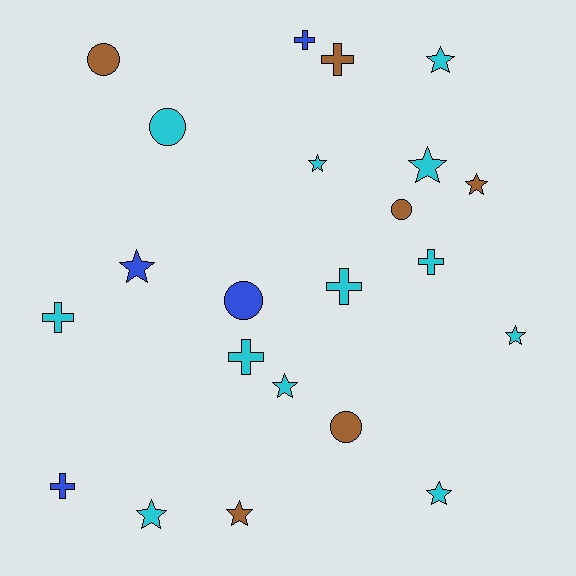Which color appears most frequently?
Cyan, with 12 objects.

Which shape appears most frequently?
Star, with 10 objects.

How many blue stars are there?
There is 1 blue star.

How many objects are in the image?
There are 22 objects.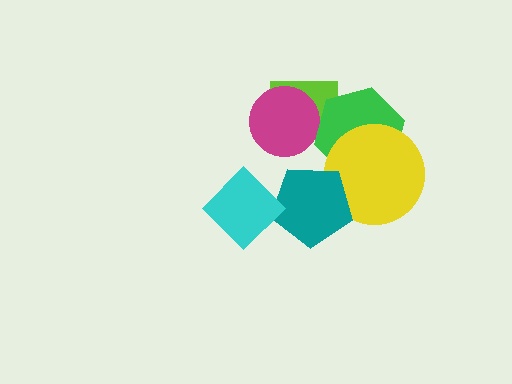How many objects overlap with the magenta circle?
1 object overlaps with the magenta circle.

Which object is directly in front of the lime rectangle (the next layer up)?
The magenta circle is directly in front of the lime rectangle.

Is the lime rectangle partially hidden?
Yes, it is partially covered by another shape.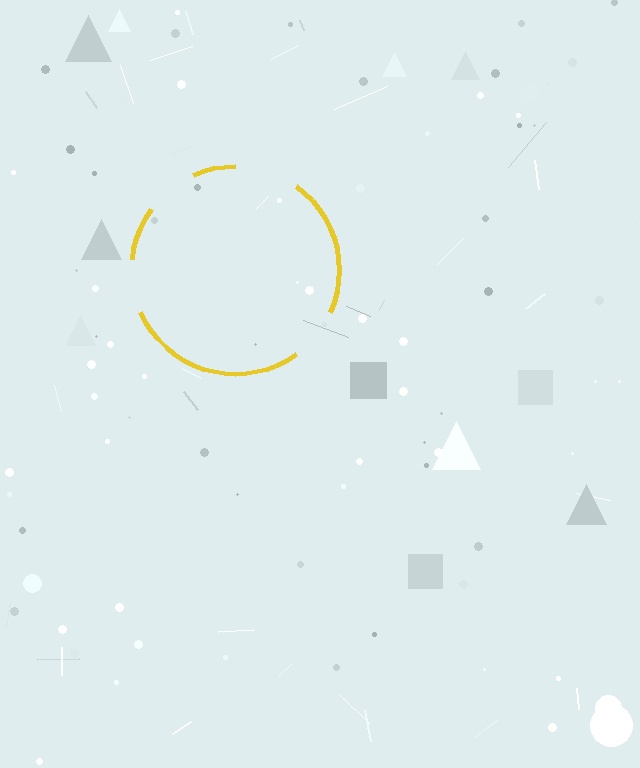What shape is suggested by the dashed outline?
The dashed outline suggests a circle.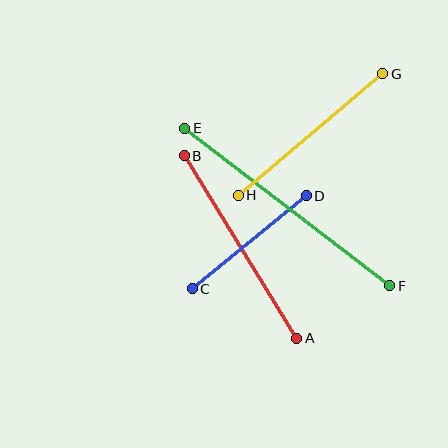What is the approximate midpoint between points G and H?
The midpoint is at approximately (311, 134) pixels.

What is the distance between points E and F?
The distance is approximately 258 pixels.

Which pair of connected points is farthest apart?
Points E and F are farthest apart.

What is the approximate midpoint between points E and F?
The midpoint is at approximately (287, 207) pixels.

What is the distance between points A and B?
The distance is approximately 215 pixels.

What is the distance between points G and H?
The distance is approximately 188 pixels.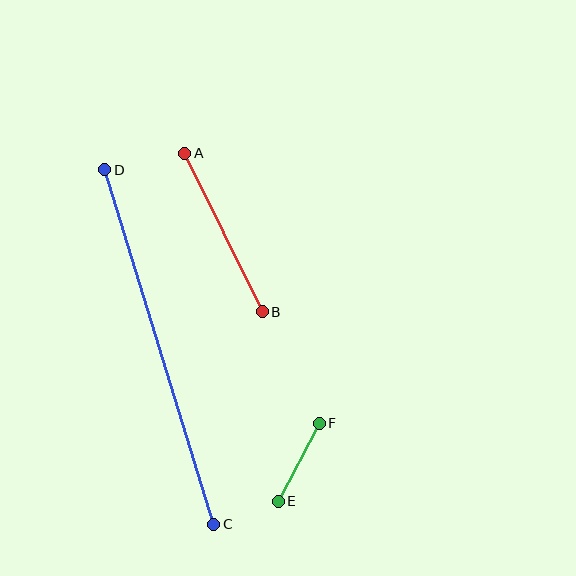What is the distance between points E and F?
The distance is approximately 88 pixels.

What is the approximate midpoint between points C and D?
The midpoint is at approximately (159, 347) pixels.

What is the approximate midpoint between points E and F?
The midpoint is at approximately (299, 462) pixels.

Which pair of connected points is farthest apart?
Points C and D are farthest apart.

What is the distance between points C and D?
The distance is approximately 371 pixels.